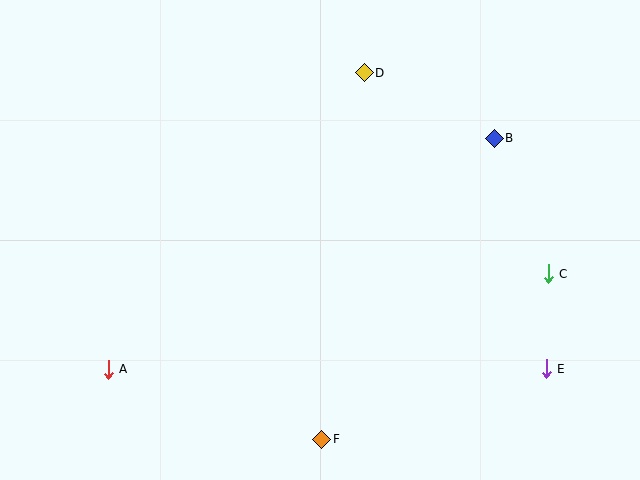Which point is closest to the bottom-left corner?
Point A is closest to the bottom-left corner.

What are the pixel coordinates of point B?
Point B is at (494, 138).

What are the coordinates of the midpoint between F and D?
The midpoint between F and D is at (343, 256).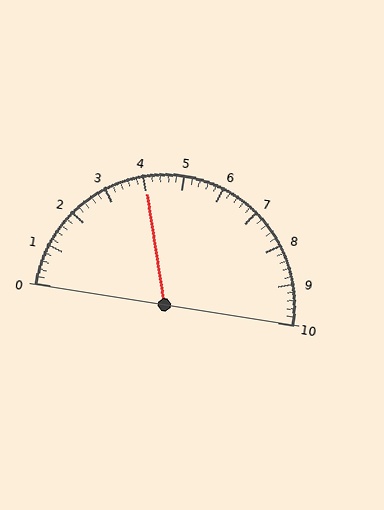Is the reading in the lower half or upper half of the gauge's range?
The reading is in the lower half of the range (0 to 10).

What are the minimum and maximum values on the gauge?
The gauge ranges from 0 to 10.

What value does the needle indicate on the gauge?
The needle indicates approximately 4.0.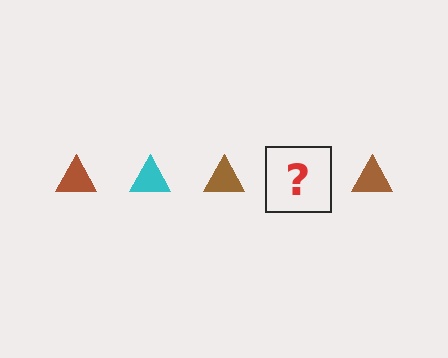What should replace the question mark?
The question mark should be replaced with a cyan triangle.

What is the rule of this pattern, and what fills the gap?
The rule is that the pattern cycles through brown, cyan triangles. The gap should be filled with a cyan triangle.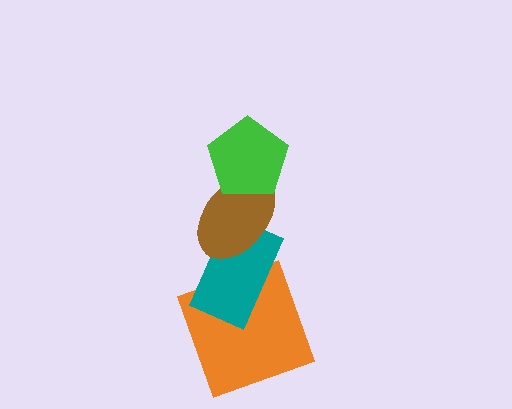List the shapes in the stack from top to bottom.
From top to bottom: the green pentagon, the brown ellipse, the teal rectangle, the orange square.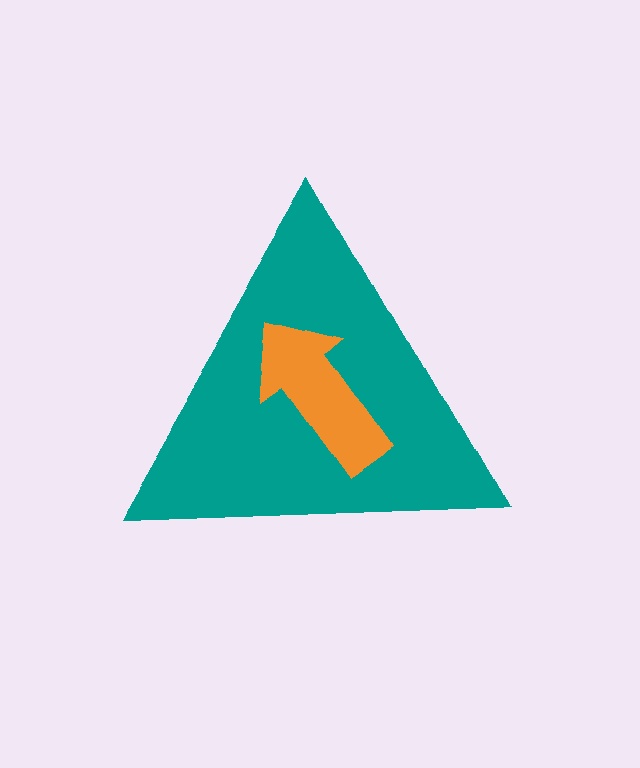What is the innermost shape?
The orange arrow.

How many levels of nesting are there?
2.